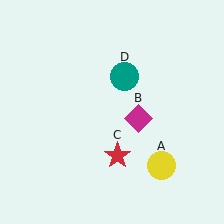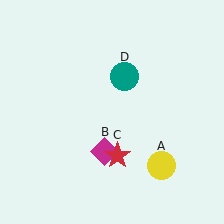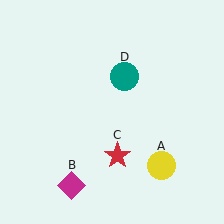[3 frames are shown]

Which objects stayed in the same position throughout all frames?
Yellow circle (object A) and red star (object C) and teal circle (object D) remained stationary.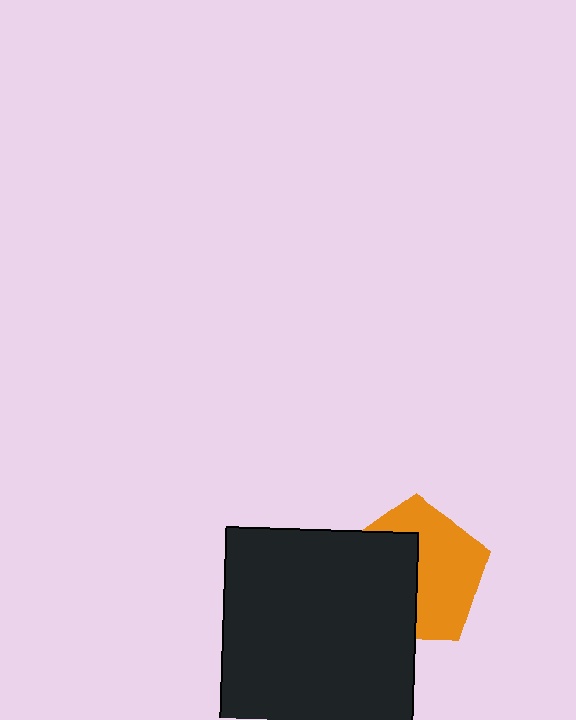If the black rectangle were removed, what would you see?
You would see the complete orange pentagon.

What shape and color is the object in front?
The object in front is a black rectangle.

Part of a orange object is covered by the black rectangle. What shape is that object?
It is a pentagon.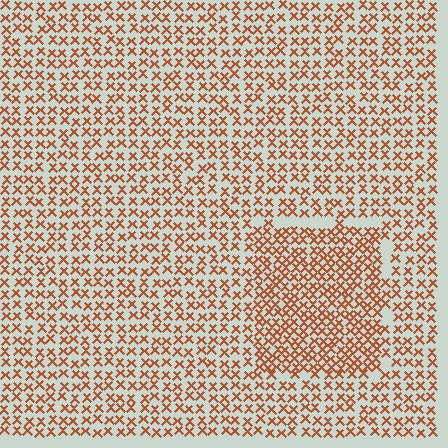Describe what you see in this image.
The image contains small brown elements arranged at two different densities. A rectangle-shaped region is visible where the elements are more densely packed than the surrounding area.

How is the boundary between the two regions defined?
The boundary is defined by a change in element density (approximately 1.6x ratio). All elements are the same color, size, and shape.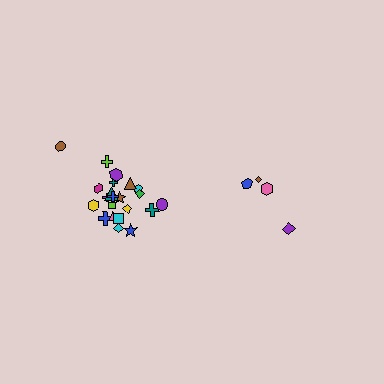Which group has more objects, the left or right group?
The left group.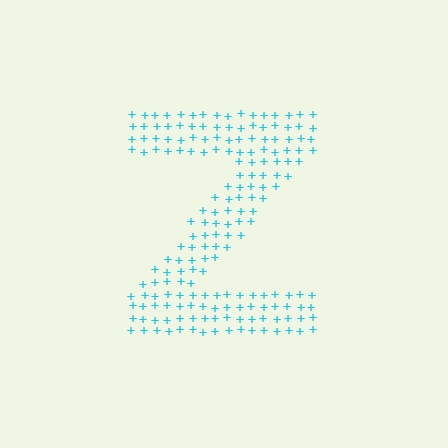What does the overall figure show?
The overall figure shows the letter Z.